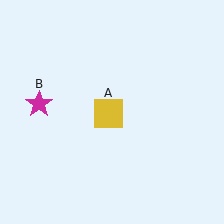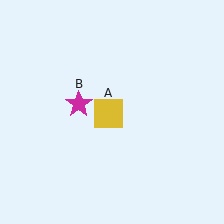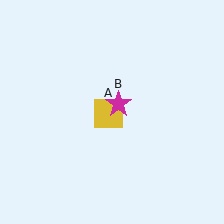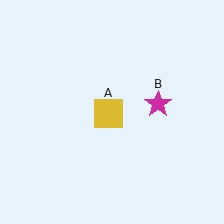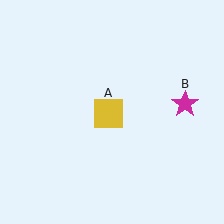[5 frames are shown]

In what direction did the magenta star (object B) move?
The magenta star (object B) moved right.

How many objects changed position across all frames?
1 object changed position: magenta star (object B).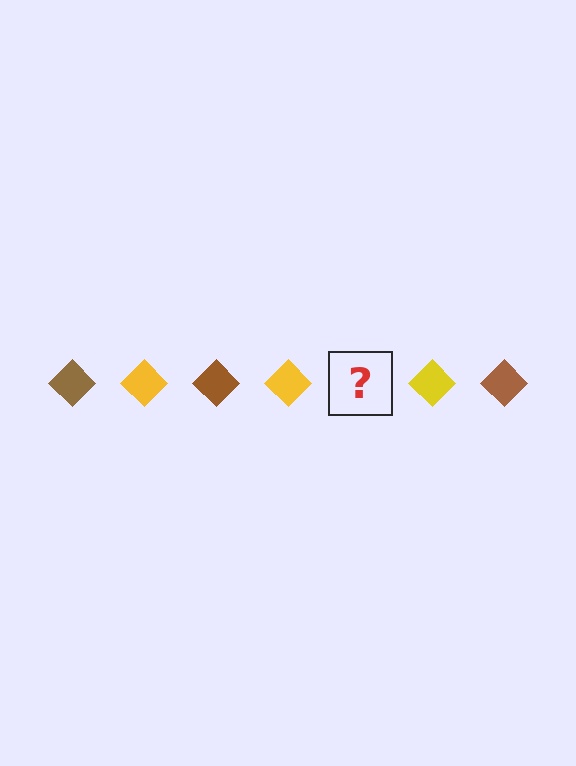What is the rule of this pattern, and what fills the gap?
The rule is that the pattern cycles through brown, yellow diamonds. The gap should be filled with a brown diamond.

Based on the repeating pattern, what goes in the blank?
The blank should be a brown diamond.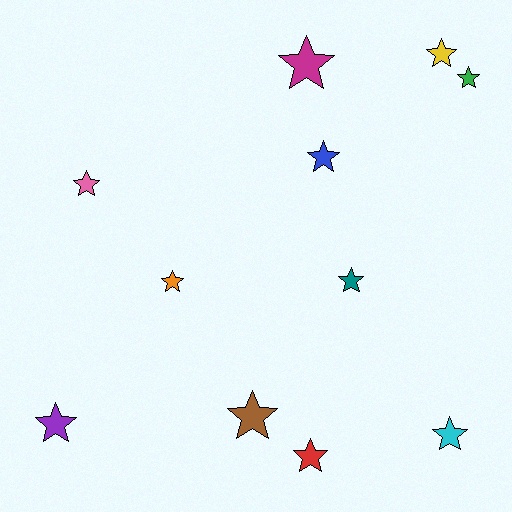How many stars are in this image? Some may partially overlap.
There are 11 stars.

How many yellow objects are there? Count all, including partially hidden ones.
There is 1 yellow object.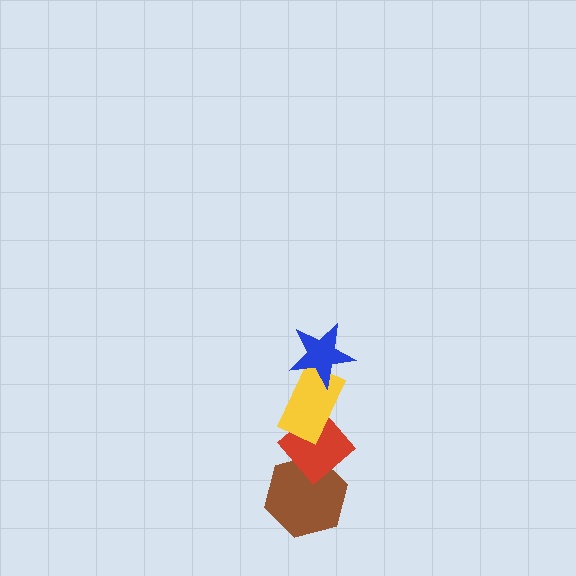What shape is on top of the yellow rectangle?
The blue star is on top of the yellow rectangle.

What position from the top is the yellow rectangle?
The yellow rectangle is 2nd from the top.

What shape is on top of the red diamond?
The yellow rectangle is on top of the red diamond.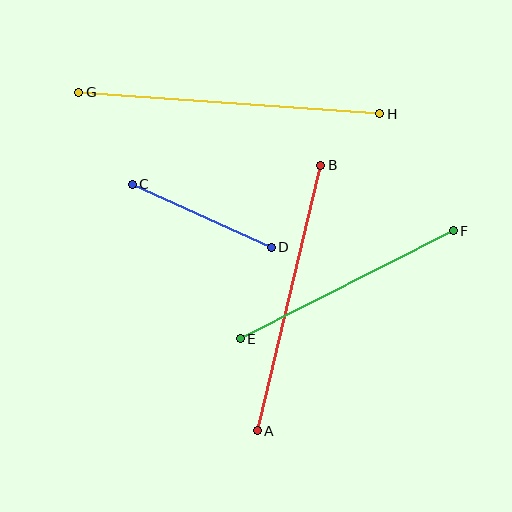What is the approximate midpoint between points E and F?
The midpoint is at approximately (347, 285) pixels.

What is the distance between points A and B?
The distance is approximately 273 pixels.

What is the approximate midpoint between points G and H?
The midpoint is at approximately (229, 103) pixels.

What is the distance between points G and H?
The distance is approximately 302 pixels.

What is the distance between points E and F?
The distance is approximately 239 pixels.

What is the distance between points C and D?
The distance is approximately 152 pixels.